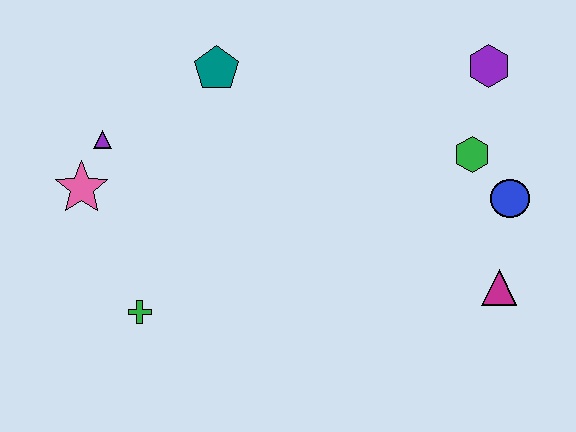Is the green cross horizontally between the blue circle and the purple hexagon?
No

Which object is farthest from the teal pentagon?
The magenta triangle is farthest from the teal pentagon.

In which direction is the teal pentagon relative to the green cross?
The teal pentagon is above the green cross.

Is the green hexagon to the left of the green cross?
No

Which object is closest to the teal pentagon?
The purple triangle is closest to the teal pentagon.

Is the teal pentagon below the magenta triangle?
No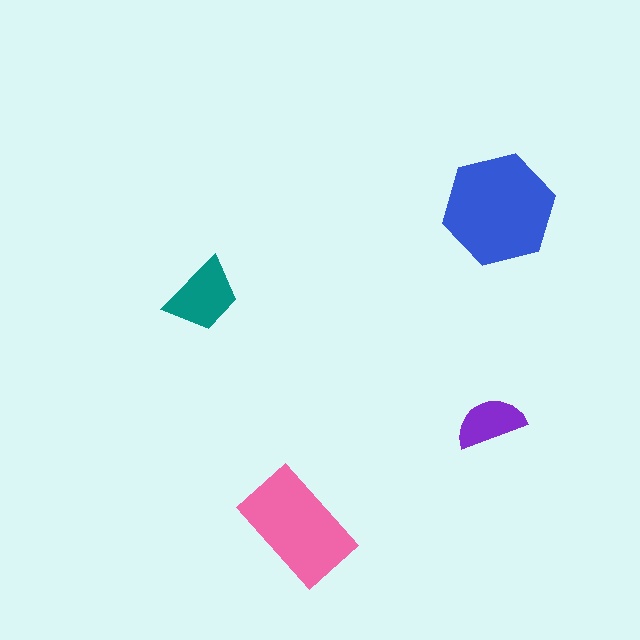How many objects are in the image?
There are 4 objects in the image.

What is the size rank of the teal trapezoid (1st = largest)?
3rd.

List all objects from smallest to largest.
The purple semicircle, the teal trapezoid, the pink rectangle, the blue hexagon.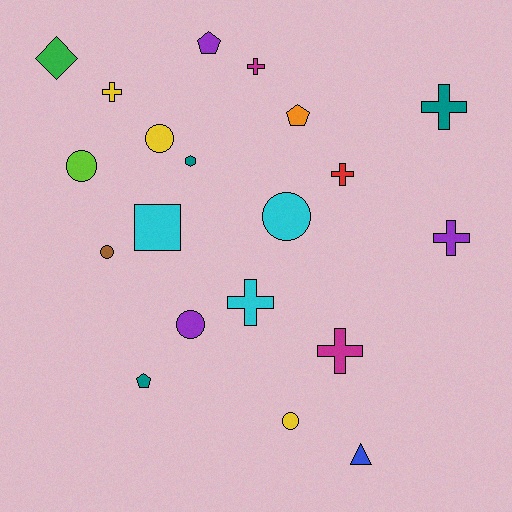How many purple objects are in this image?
There are 3 purple objects.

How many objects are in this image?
There are 20 objects.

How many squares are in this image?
There is 1 square.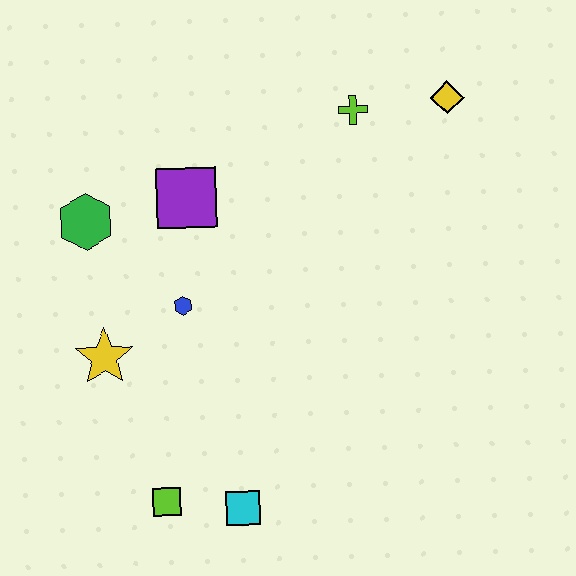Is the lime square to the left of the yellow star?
No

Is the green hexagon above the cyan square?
Yes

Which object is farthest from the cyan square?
The yellow diamond is farthest from the cyan square.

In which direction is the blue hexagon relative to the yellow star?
The blue hexagon is to the right of the yellow star.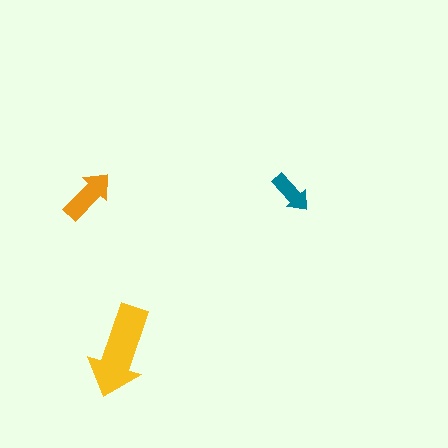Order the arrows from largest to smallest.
the yellow one, the orange one, the teal one.